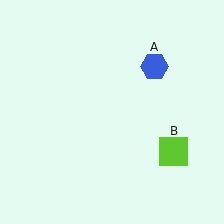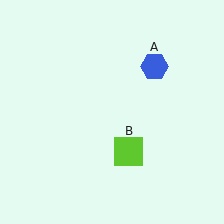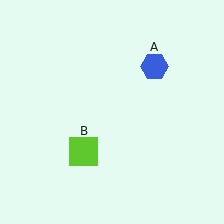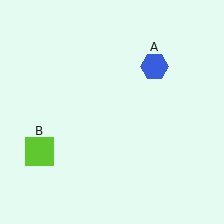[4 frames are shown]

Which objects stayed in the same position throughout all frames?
Blue hexagon (object A) remained stationary.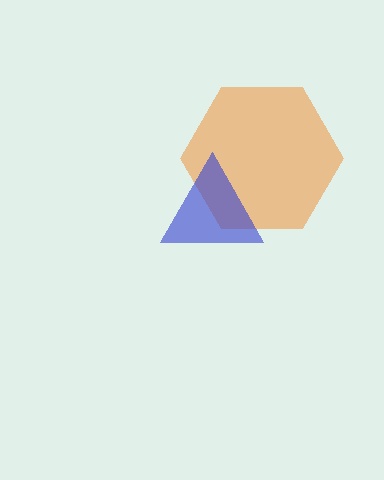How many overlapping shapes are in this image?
There are 2 overlapping shapes in the image.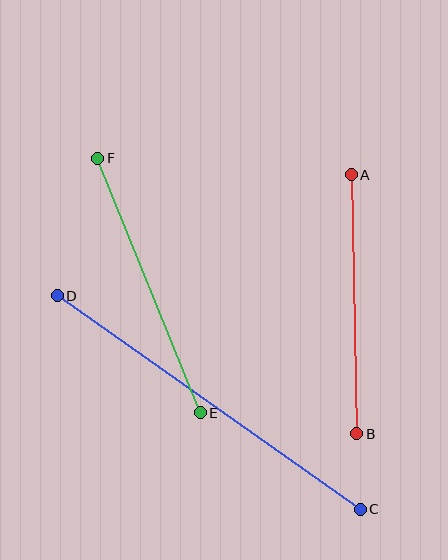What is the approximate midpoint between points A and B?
The midpoint is at approximately (354, 304) pixels.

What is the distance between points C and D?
The distance is approximately 371 pixels.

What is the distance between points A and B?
The distance is approximately 259 pixels.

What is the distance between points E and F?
The distance is approximately 274 pixels.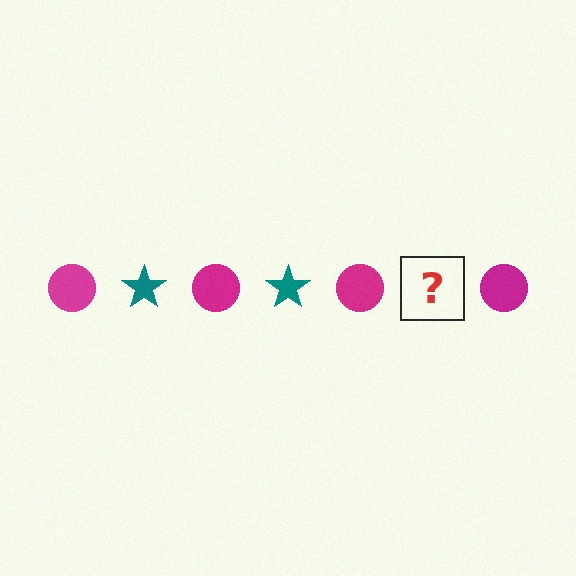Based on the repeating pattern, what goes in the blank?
The blank should be a teal star.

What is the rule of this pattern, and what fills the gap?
The rule is that the pattern alternates between magenta circle and teal star. The gap should be filled with a teal star.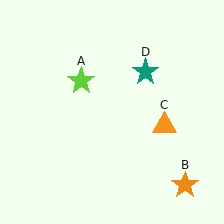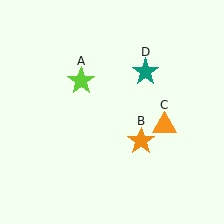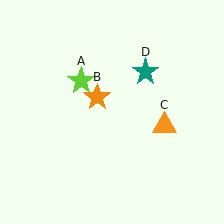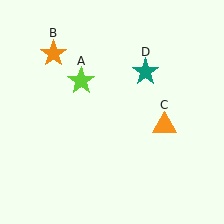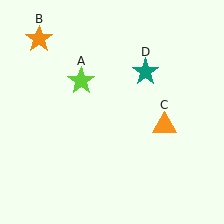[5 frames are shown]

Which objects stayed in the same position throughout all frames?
Lime star (object A) and orange triangle (object C) and teal star (object D) remained stationary.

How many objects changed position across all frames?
1 object changed position: orange star (object B).